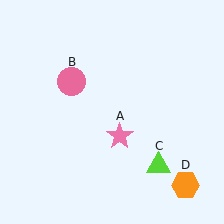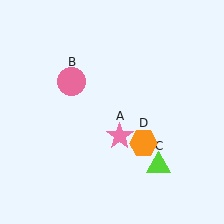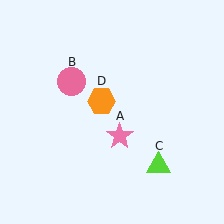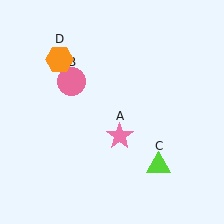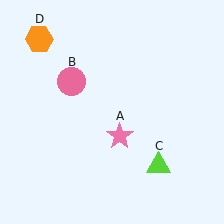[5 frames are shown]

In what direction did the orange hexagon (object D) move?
The orange hexagon (object D) moved up and to the left.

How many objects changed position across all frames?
1 object changed position: orange hexagon (object D).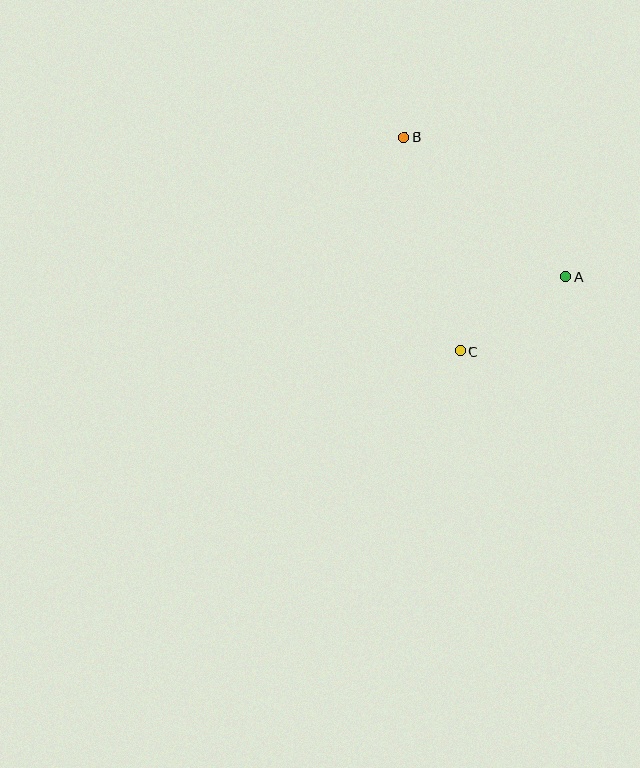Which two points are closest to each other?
Points A and C are closest to each other.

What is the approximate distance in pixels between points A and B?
The distance between A and B is approximately 214 pixels.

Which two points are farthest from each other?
Points B and C are farthest from each other.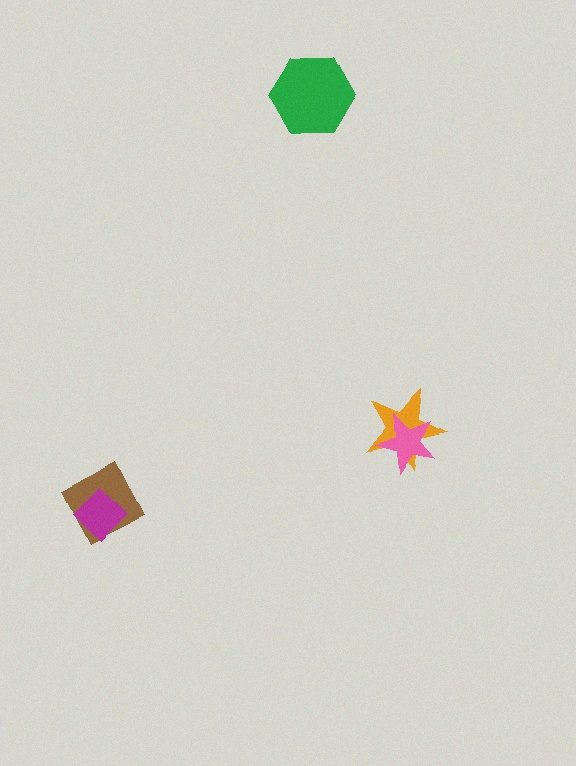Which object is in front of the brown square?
The magenta diamond is in front of the brown square.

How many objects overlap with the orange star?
1 object overlaps with the orange star.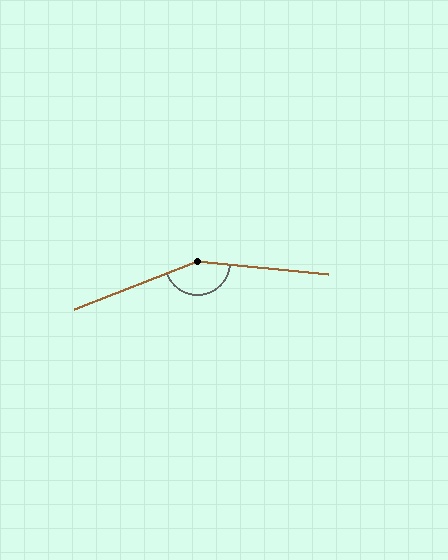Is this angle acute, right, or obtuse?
It is obtuse.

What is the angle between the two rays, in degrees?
Approximately 154 degrees.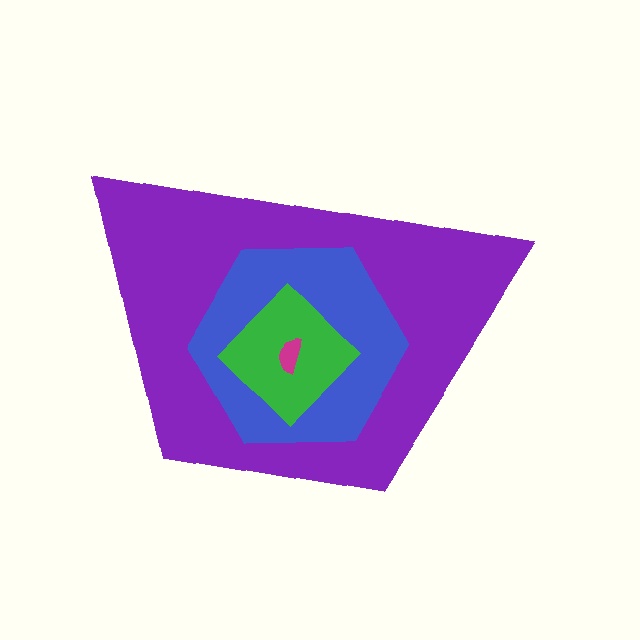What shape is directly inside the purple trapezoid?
The blue hexagon.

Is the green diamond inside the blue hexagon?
Yes.